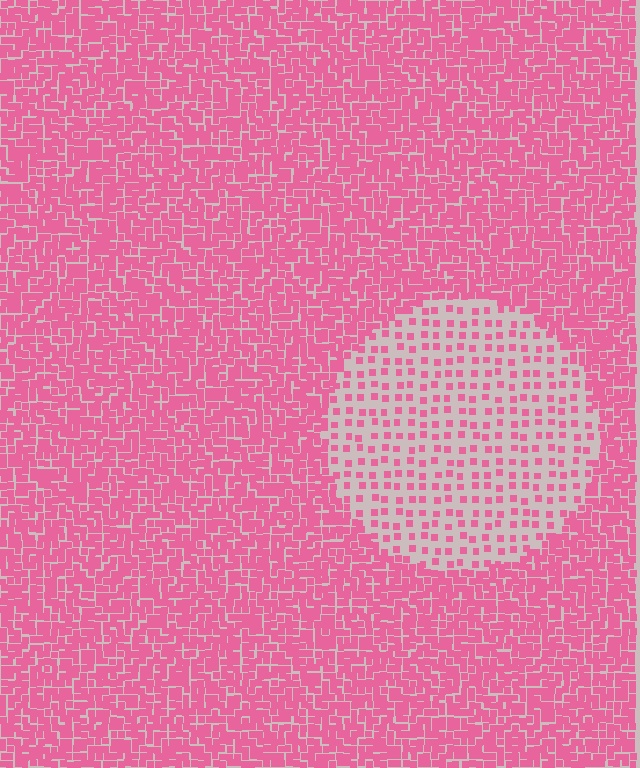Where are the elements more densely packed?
The elements are more densely packed outside the circle boundary.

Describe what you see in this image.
The image contains small pink elements arranged at two different densities. A circle-shaped region is visible where the elements are less densely packed than the surrounding area.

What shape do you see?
I see a circle.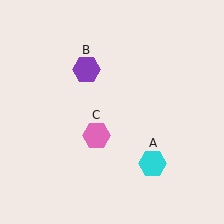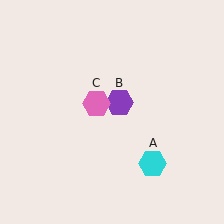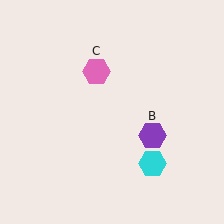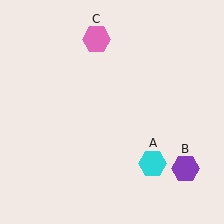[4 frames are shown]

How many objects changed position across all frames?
2 objects changed position: purple hexagon (object B), pink hexagon (object C).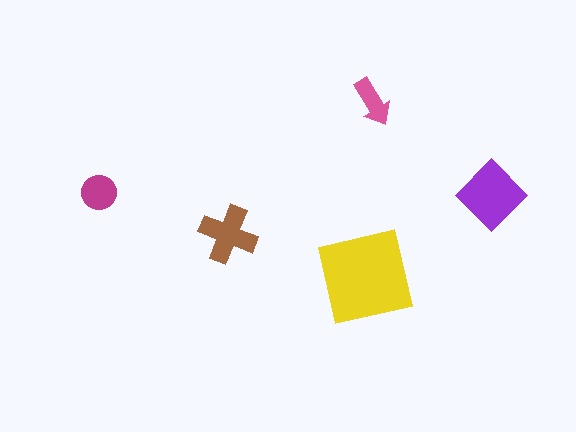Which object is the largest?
The yellow square.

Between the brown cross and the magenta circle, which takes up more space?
The brown cross.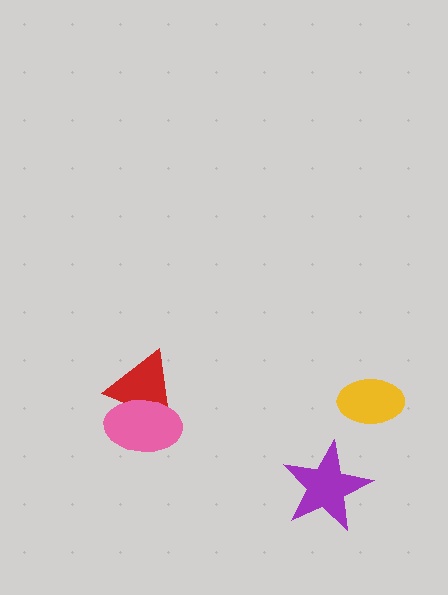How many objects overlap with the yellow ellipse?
0 objects overlap with the yellow ellipse.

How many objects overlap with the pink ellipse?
1 object overlaps with the pink ellipse.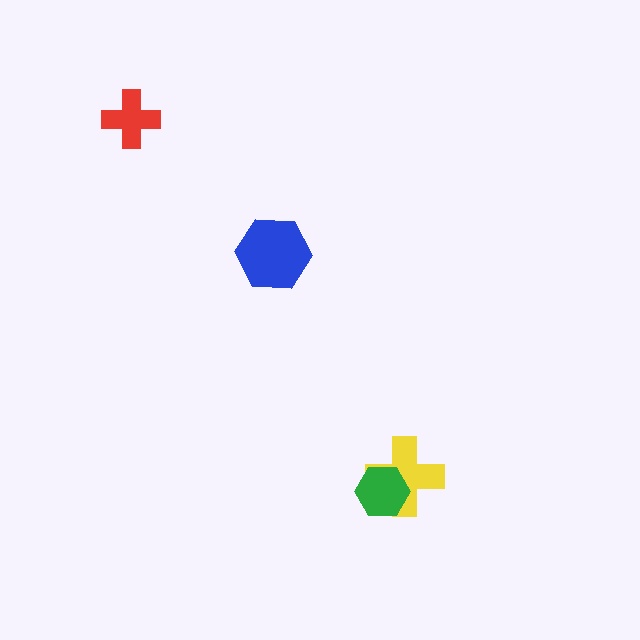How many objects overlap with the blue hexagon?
0 objects overlap with the blue hexagon.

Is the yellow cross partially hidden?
Yes, it is partially covered by another shape.